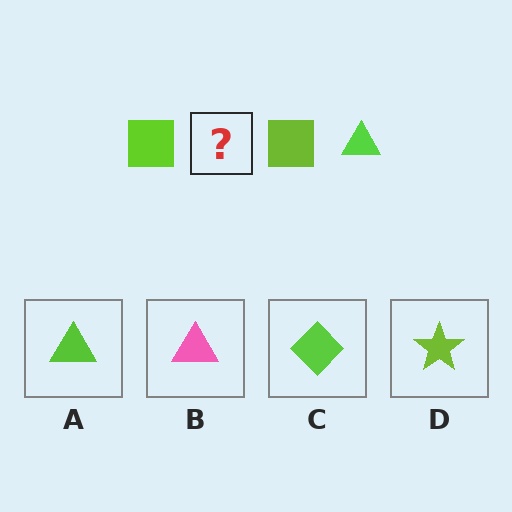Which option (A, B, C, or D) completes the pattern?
A.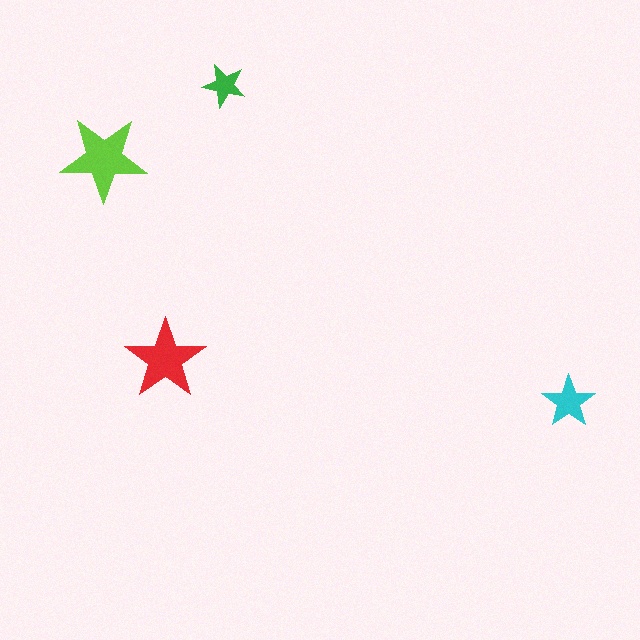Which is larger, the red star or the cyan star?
The red one.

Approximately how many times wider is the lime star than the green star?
About 2 times wider.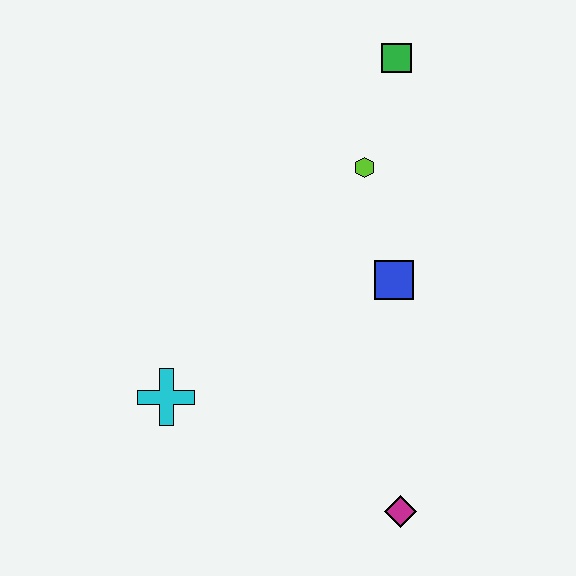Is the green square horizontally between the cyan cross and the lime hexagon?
No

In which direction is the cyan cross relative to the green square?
The cyan cross is below the green square.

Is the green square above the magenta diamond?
Yes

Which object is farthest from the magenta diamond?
The green square is farthest from the magenta diamond.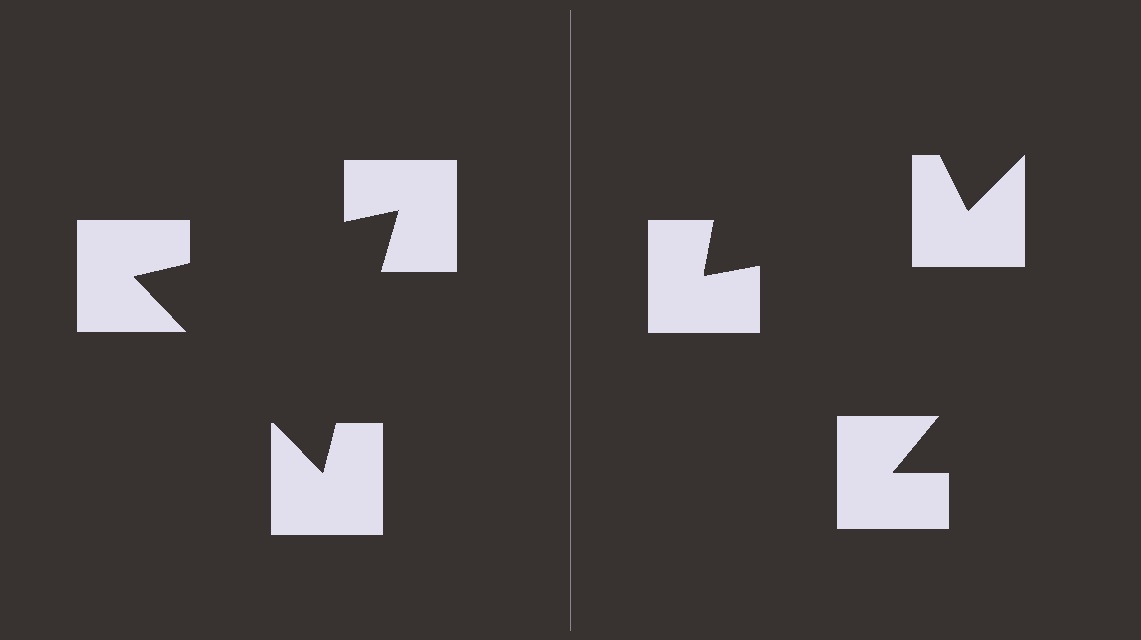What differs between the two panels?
The notched squares are positioned identically on both sides; only the wedge orientations differ. On the left they align to a triangle; on the right they are misaligned.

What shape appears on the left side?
An illusory triangle.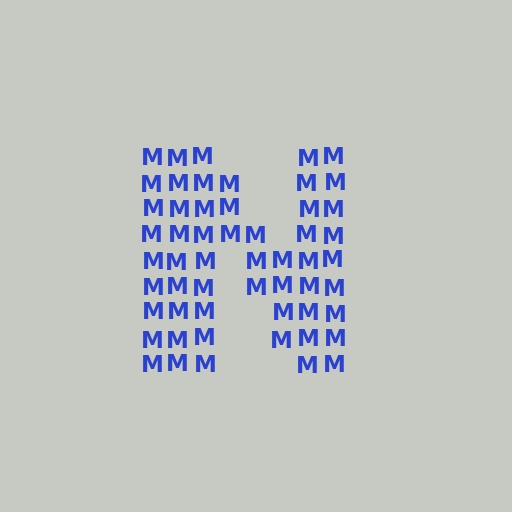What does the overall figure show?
The overall figure shows the letter N.